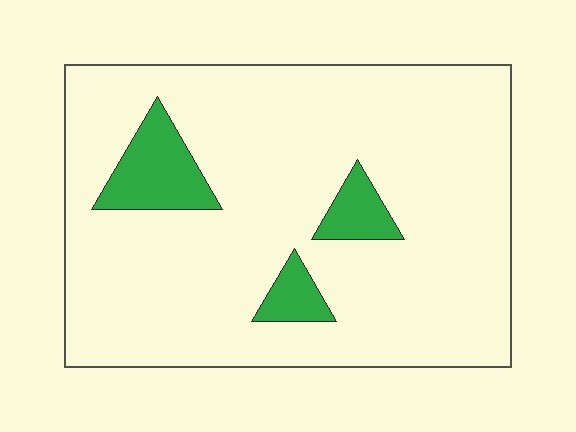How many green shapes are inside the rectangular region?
3.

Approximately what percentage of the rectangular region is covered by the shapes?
Approximately 10%.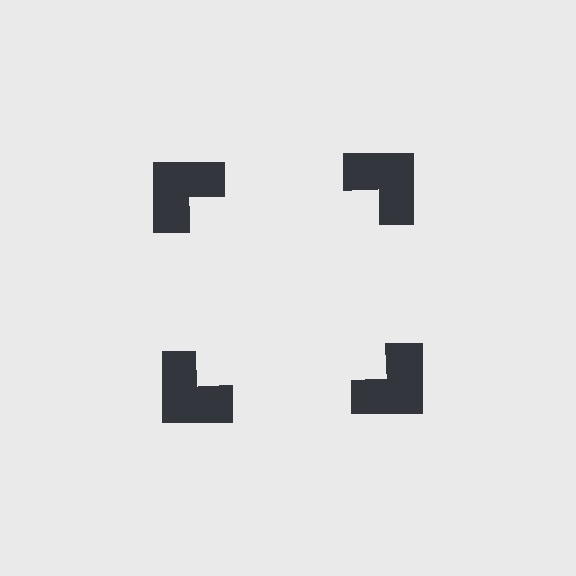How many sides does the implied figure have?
4 sides.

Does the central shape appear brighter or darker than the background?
It typically appears slightly brighter than the background, even though no actual brightness change is drawn.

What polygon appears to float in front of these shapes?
An illusory square — its edges are inferred from the aligned wedge cuts in the notched squares, not physically drawn.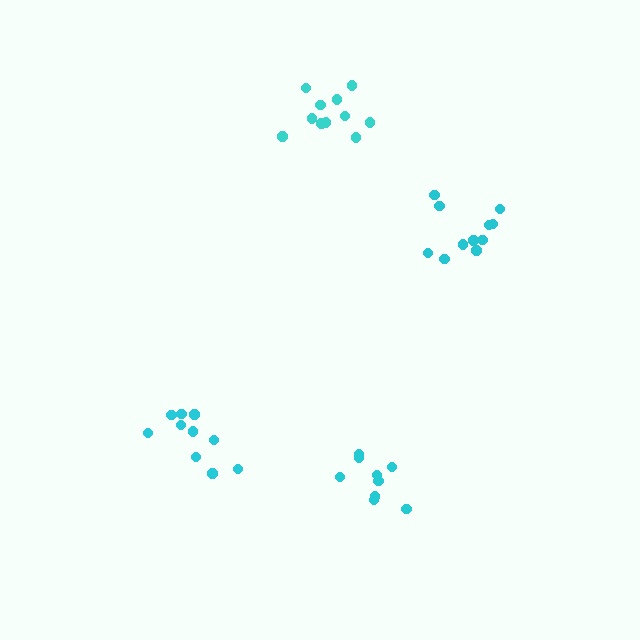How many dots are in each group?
Group 1: 9 dots, Group 2: 11 dots, Group 3: 11 dots, Group 4: 10 dots (41 total).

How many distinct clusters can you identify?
There are 4 distinct clusters.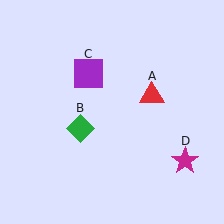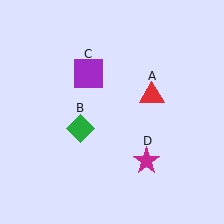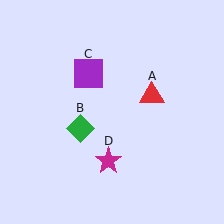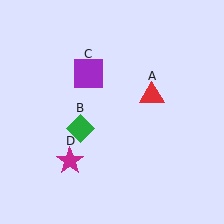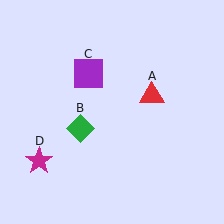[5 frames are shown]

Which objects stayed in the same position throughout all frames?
Red triangle (object A) and green diamond (object B) and purple square (object C) remained stationary.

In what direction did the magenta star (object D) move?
The magenta star (object D) moved left.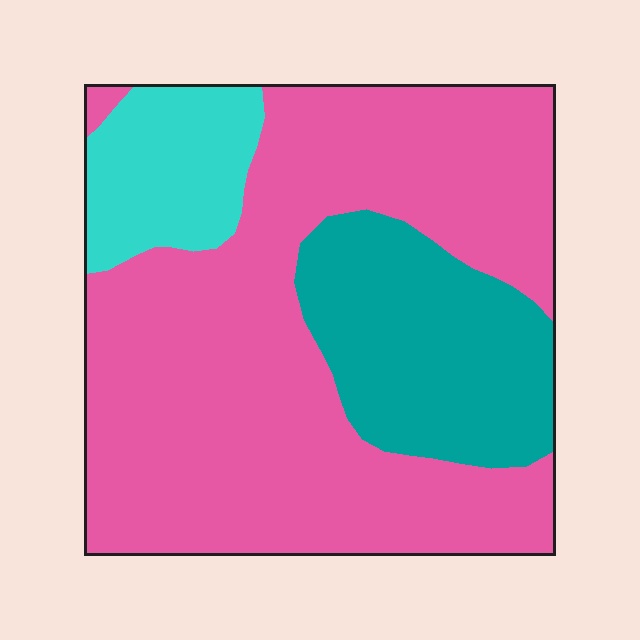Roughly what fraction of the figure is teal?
Teal covers about 20% of the figure.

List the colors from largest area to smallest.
From largest to smallest: pink, teal, cyan.